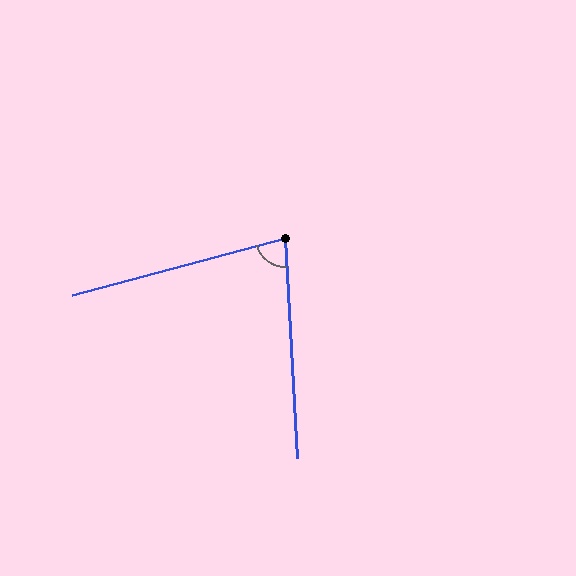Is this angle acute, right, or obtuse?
It is acute.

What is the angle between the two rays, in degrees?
Approximately 78 degrees.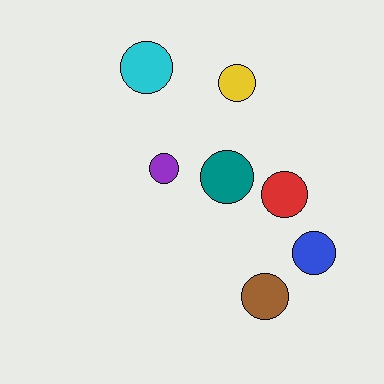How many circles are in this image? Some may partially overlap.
There are 7 circles.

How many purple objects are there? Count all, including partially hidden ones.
There is 1 purple object.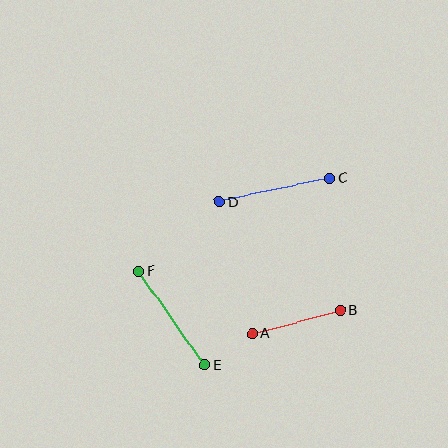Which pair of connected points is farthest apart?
Points E and F are farthest apart.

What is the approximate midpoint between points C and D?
The midpoint is at approximately (275, 190) pixels.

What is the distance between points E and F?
The distance is approximately 115 pixels.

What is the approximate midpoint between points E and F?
The midpoint is at approximately (172, 318) pixels.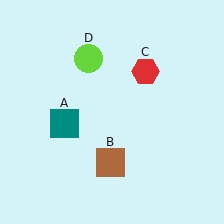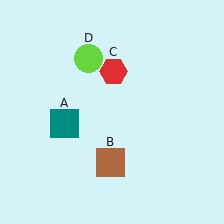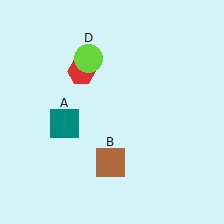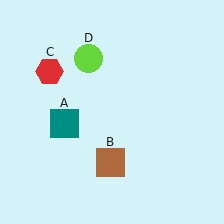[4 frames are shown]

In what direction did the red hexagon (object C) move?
The red hexagon (object C) moved left.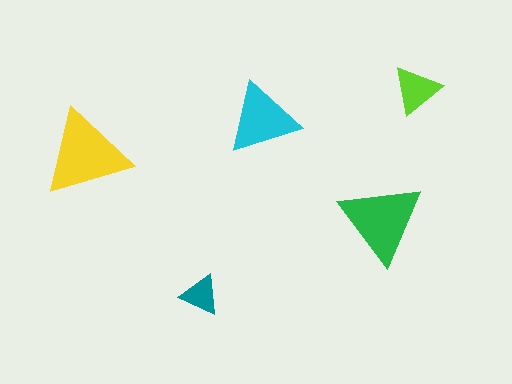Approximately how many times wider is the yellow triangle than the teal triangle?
About 2 times wider.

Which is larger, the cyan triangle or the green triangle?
The green one.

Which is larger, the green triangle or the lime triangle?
The green one.